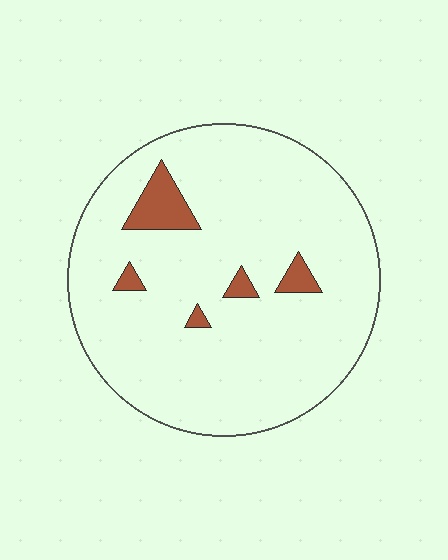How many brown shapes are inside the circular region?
5.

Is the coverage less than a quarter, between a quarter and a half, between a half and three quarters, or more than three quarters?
Less than a quarter.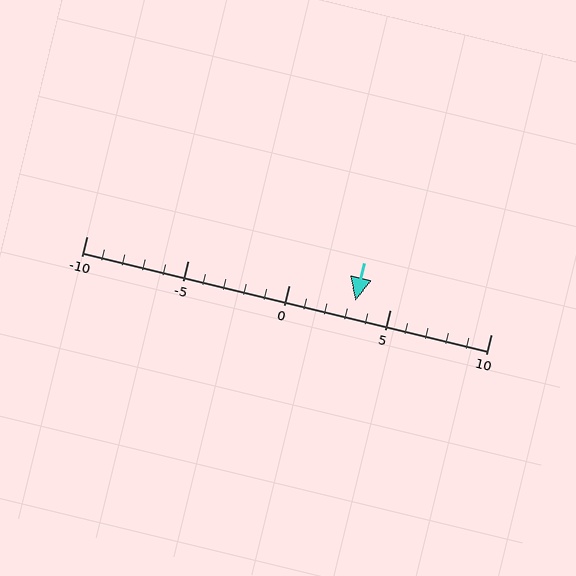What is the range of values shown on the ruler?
The ruler shows values from -10 to 10.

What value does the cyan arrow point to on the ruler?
The cyan arrow points to approximately 3.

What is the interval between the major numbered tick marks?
The major tick marks are spaced 5 units apart.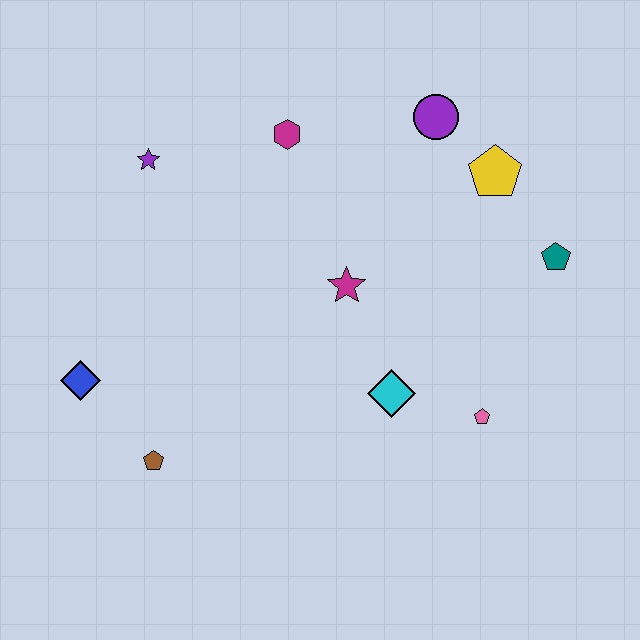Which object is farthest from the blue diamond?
The teal pentagon is farthest from the blue diamond.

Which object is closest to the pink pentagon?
The cyan diamond is closest to the pink pentagon.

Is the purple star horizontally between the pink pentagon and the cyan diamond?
No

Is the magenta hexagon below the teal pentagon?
No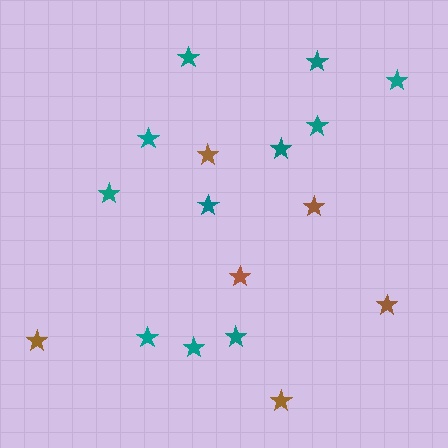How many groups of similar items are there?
There are 2 groups: one group of teal stars (11) and one group of brown stars (6).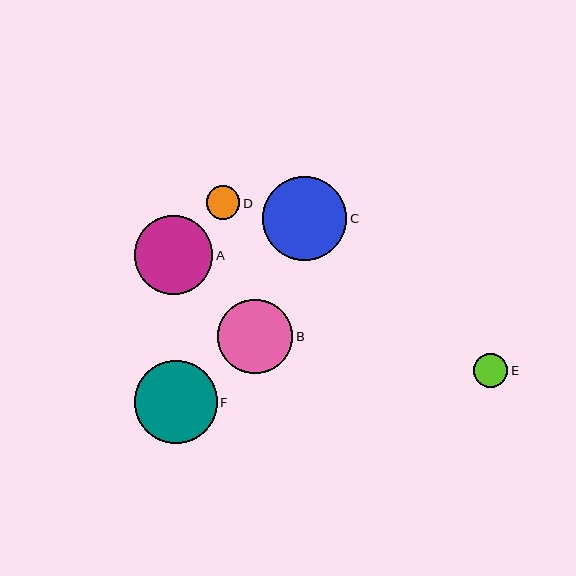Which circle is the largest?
Circle C is the largest with a size of approximately 84 pixels.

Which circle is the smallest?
Circle D is the smallest with a size of approximately 34 pixels.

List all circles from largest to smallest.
From largest to smallest: C, F, A, B, E, D.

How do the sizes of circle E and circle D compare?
Circle E and circle D are approximately the same size.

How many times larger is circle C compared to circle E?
Circle C is approximately 2.4 times the size of circle E.